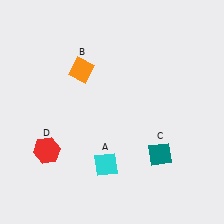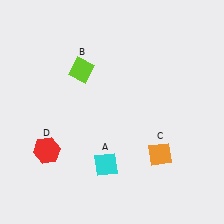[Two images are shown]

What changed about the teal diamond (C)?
In Image 1, C is teal. In Image 2, it changed to orange.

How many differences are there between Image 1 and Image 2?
There are 2 differences between the two images.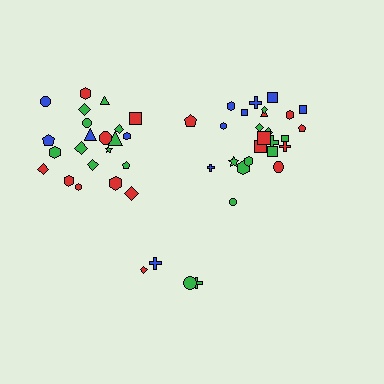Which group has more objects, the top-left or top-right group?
The top-right group.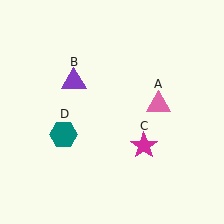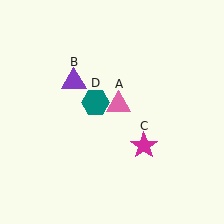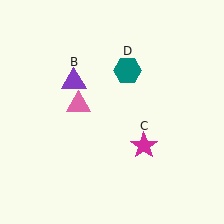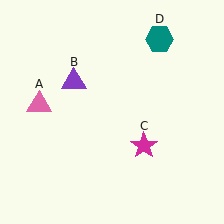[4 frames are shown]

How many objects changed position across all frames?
2 objects changed position: pink triangle (object A), teal hexagon (object D).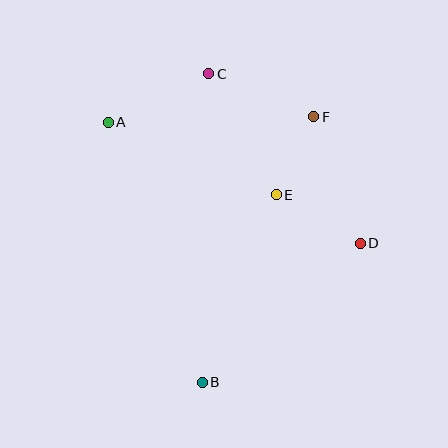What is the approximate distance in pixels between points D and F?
The distance between D and F is approximately 135 pixels.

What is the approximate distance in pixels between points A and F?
The distance between A and F is approximately 206 pixels.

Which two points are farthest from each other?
Points B and C are farthest from each other.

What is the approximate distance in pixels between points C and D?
The distance between C and D is approximately 228 pixels.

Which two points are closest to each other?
Points E and F are closest to each other.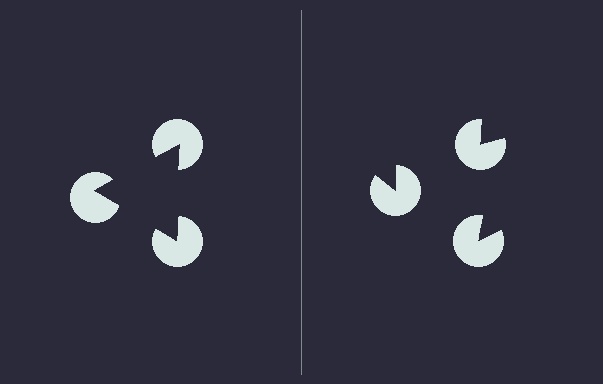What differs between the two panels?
The pac-man discs are positioned identically on both sides; only the wedge orientations differ. On the left they align to a triangle; on the right they are misaligned.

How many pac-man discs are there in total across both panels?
6 — 3 on each side.